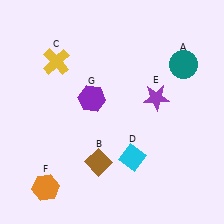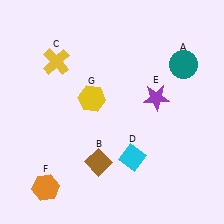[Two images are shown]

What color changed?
The hexagon (G) changed from purple in Image 1 to yellow in Image 2.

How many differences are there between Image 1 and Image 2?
There is 1 difference between the two images.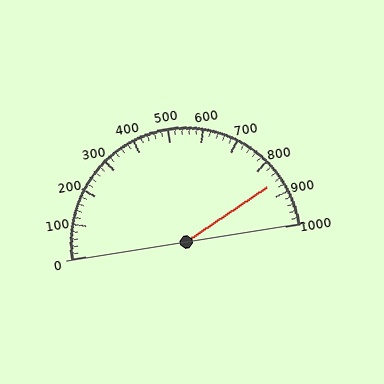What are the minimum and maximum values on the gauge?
The gauge ranges from 0 to 1000.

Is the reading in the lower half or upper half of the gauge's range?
The reading is in the upper half of the range (0 to 1000).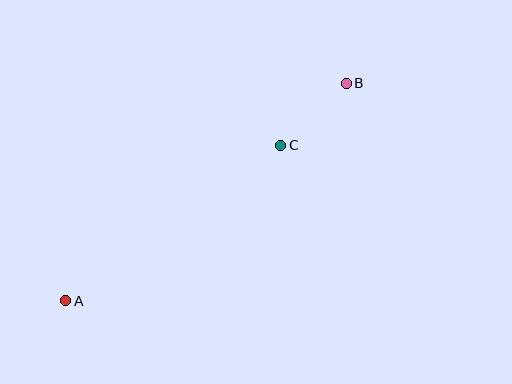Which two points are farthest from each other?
Points A and B are farthest from each other.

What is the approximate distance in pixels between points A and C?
The distance between A and C is approximately 266 pixels.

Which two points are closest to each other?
Points B and C are closest to each other.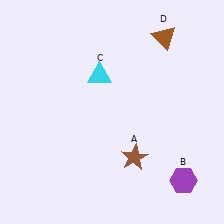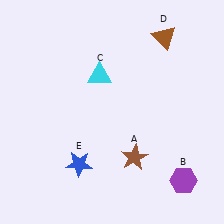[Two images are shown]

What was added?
A blue star (E) was added in Image 2.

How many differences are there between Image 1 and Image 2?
There is 1 difference between the two images.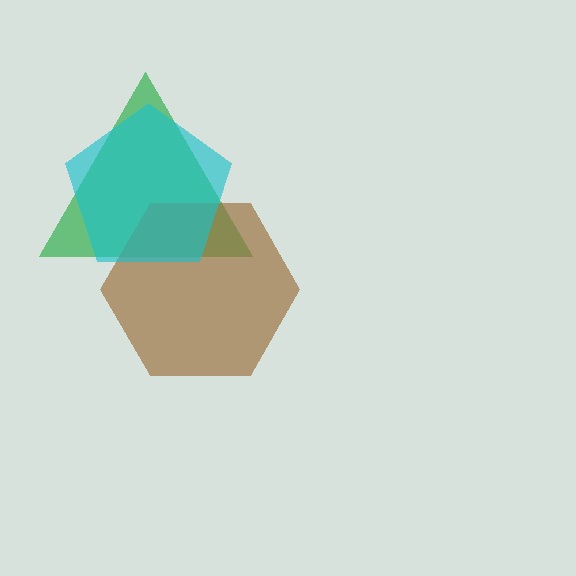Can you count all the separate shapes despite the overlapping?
Yes, there are 3 separate shapes.